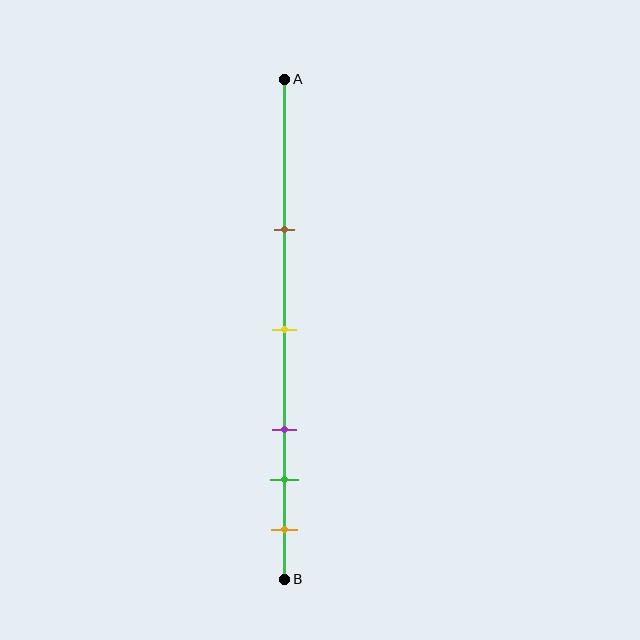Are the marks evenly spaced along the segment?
No, the marks are not evenly spaced.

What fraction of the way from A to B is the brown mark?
The brown mark is approximately 30% (0.3) of the way from A to B.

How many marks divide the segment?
There are 5 marks dividing the segment.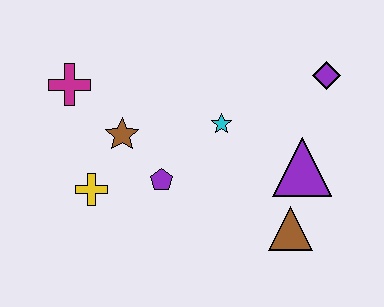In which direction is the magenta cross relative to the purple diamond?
The magenta cross is to the left of the purple diamond.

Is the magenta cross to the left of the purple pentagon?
Yes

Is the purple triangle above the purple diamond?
No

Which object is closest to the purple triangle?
The brown triangle is closest to the purple triangle.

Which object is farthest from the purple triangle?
The magenta cross is farthest from the purple triangle.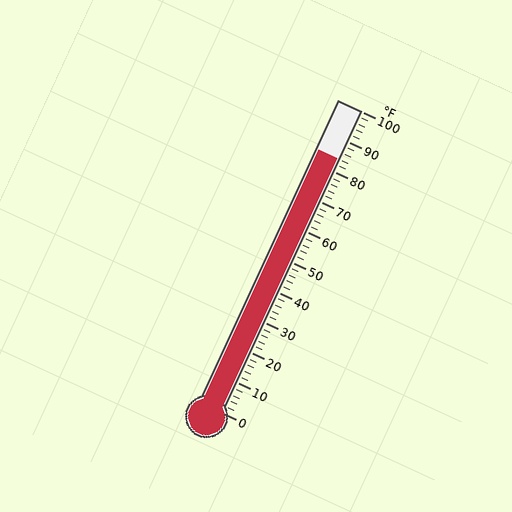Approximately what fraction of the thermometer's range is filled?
The thermometer is filled to approximately 85% of its range.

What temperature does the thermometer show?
The thermometer shows approximately 84°F.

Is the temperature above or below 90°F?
The temperature is below 90°F.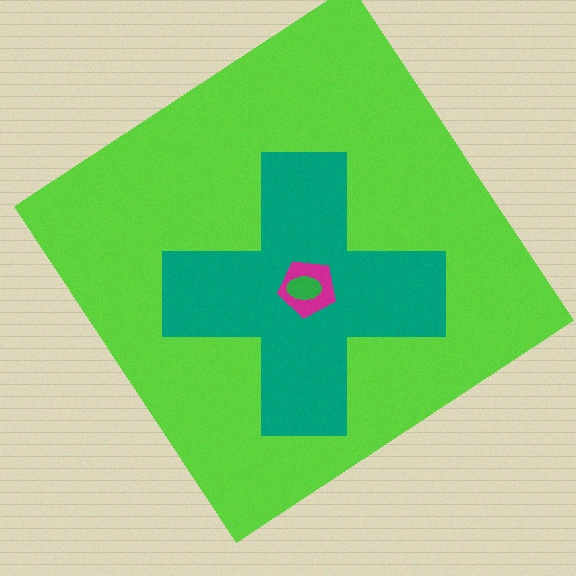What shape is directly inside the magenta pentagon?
The green ellipse.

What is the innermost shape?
The green ellipse.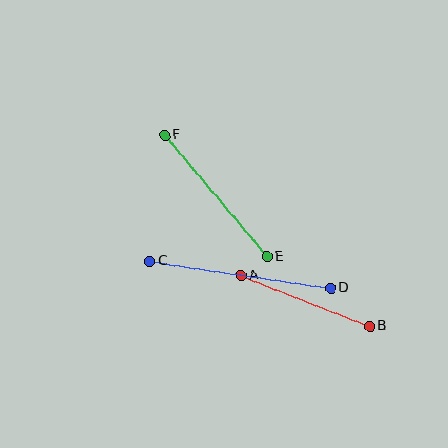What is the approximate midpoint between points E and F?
The midpoint is at approximately (216, 196) pixels.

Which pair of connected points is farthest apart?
Points C and D are farthest apart.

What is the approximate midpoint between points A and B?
The midpoint is at approximately (305, 301) pixels.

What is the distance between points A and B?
The distance is approximately 138 pixels.